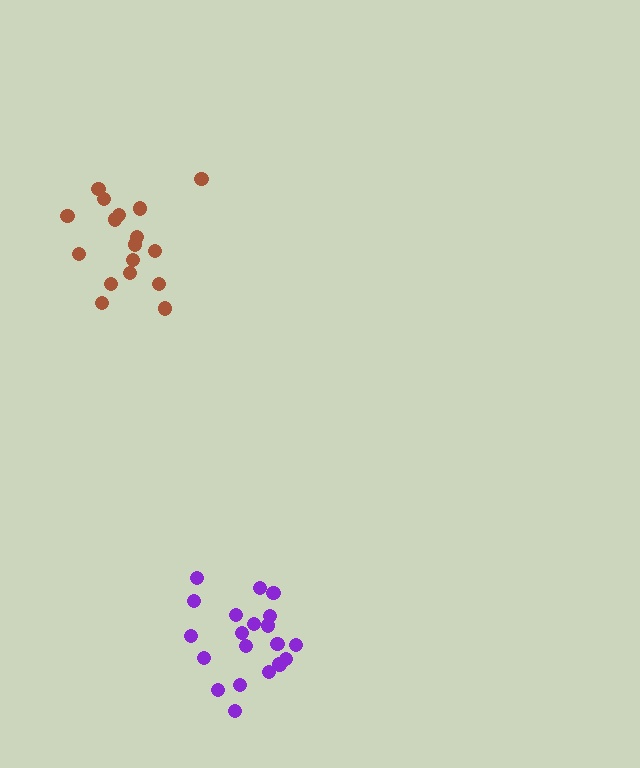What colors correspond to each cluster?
The clusters are colored: purple, brown.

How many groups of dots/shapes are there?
There are 2 groups.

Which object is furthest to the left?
The brown cluster is leftmost.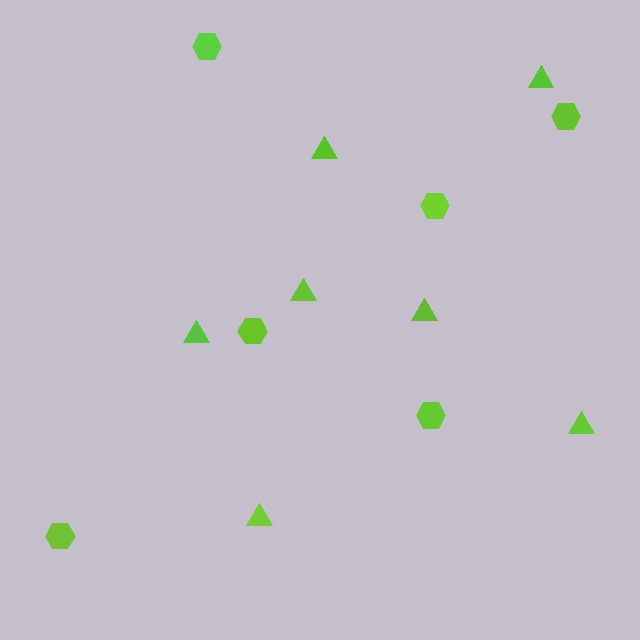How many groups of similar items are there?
There are 2 groups: one group of triangles (7) and one group of hexagons (6).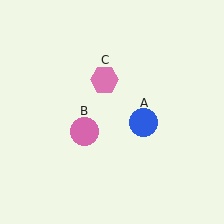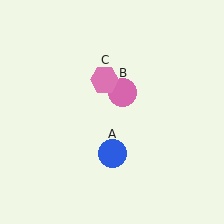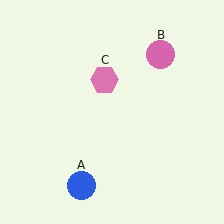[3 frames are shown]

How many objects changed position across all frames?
2 objects changed position: blue circle (object A), pink circle (object B).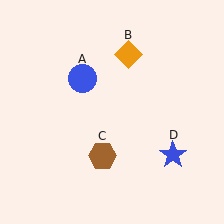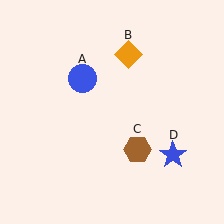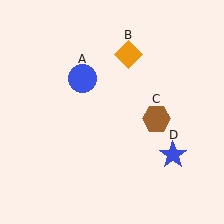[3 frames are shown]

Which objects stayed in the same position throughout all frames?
Blue circle (object A) and orange diamond (object B) and blue star (object D) remained stationary.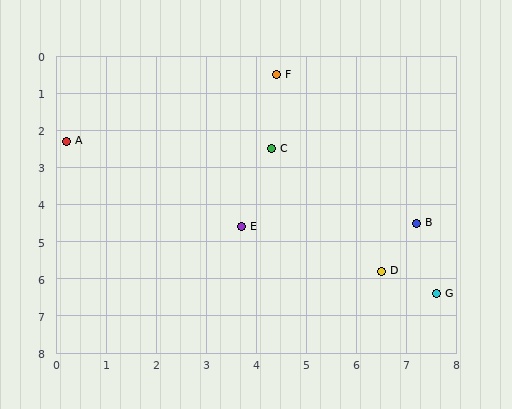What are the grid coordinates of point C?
Point C is at approximately (4.3, 2.5).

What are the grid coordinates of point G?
Point G is at approximately (7.6, 6.4).